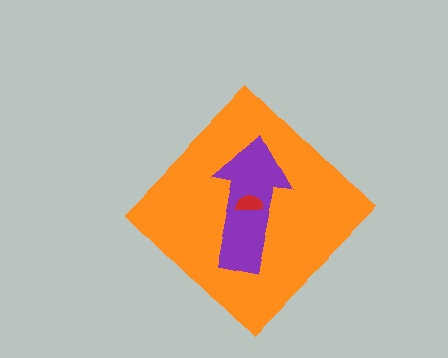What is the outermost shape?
The orange diamond.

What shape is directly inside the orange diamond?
The purple arrow.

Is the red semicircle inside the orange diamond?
Yes.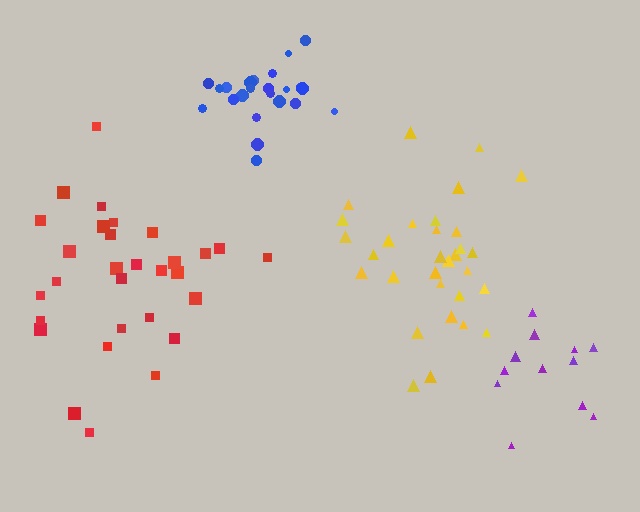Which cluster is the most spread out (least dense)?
Red.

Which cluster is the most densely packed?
Blue.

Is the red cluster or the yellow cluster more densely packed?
Yellow.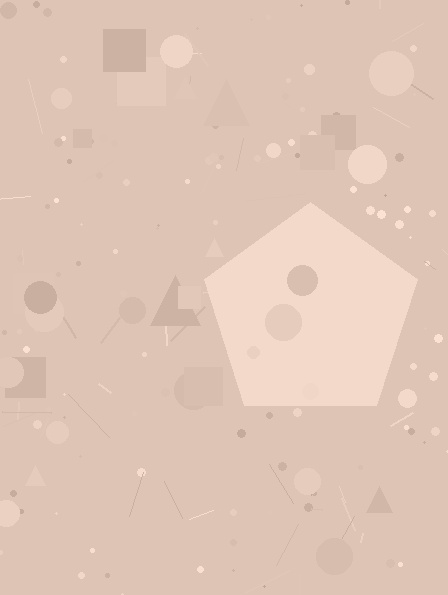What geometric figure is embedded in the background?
A pentagon is embedded in the background.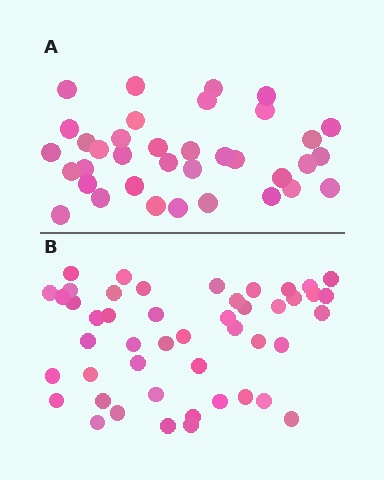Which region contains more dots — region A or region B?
Region B (the bottom region) has more dots.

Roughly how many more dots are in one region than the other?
Region B has roughly 12 or so more dots than region A.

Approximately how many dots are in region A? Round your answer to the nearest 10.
About 40 dots. (The exact count is 36, which rounds to 40.)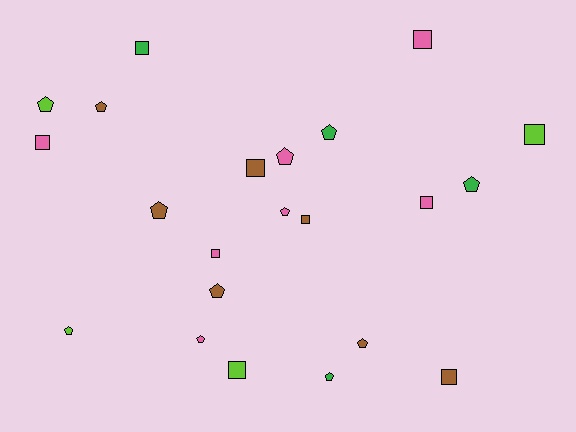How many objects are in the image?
There are 22 objects.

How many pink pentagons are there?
There are 3 pink pentagons.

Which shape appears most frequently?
Pentagon, with 12 objects.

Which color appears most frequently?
Brown, with 7 objects.